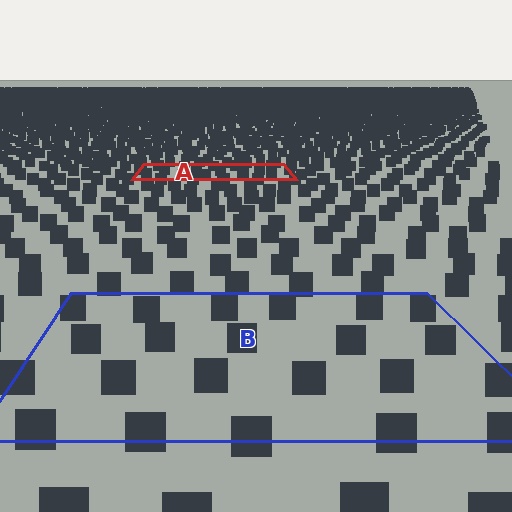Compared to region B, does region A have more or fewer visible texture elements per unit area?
Region A has more texture elements per unit area — they are packed more densely because it is farther away.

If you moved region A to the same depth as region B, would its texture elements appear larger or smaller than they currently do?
They would appear larger. At a closer depth, the same texture elements are projected at a bigger on-screen size.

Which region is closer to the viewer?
Region B is closer. The texture elements there are larger and more spread out.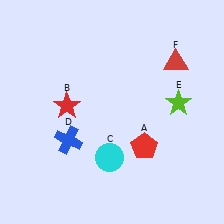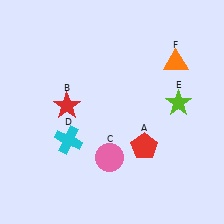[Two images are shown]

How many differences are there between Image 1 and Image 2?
There are 3 differences between the two images.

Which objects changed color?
C changed from cyan to pink. D changed from blue to cyan. F changed from red to orange.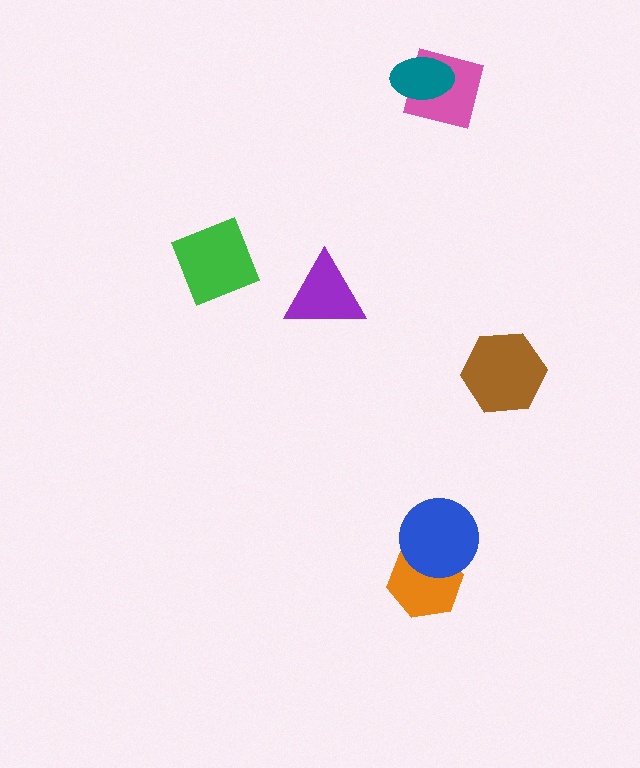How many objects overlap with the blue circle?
1 object overlaps with the blue circle.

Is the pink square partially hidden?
Yes, it is partially covered by another shape.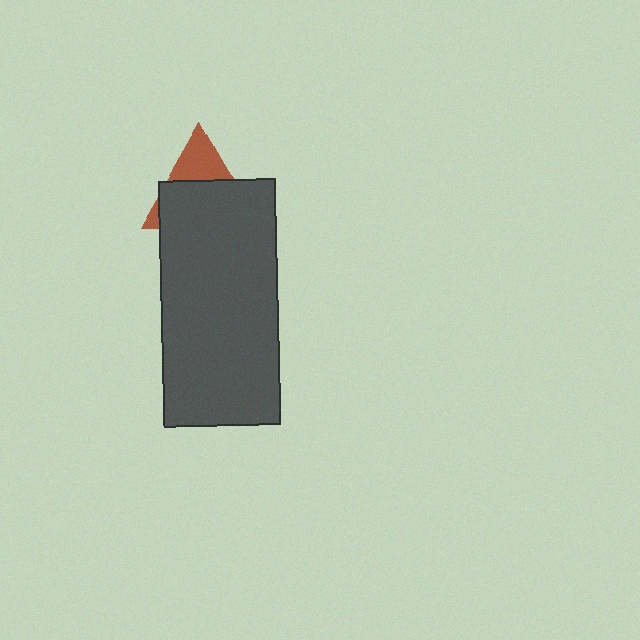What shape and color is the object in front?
The object in front is a dark gray rectangle.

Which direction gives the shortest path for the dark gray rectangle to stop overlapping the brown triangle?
Moving down gives the shortest separation.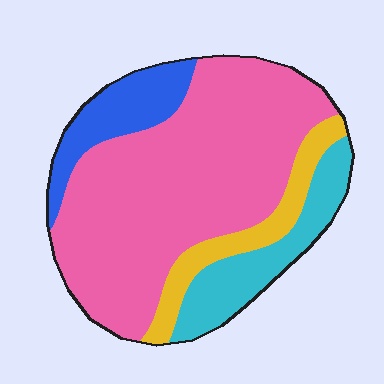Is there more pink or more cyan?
Pink.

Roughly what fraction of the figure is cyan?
Cyan takes up less than a sixth of the figure.